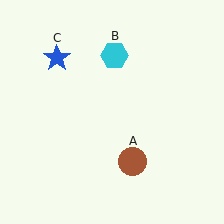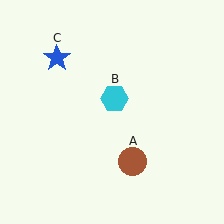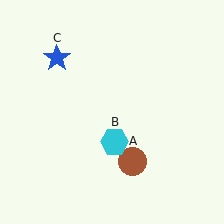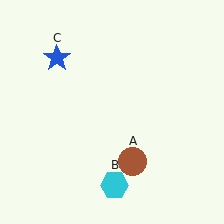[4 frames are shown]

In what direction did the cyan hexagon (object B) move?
The cyan hexagon (object B) moved down.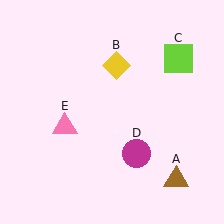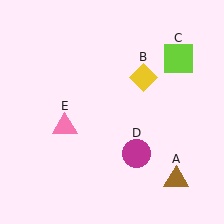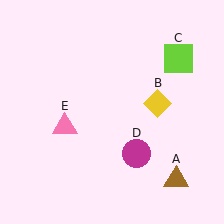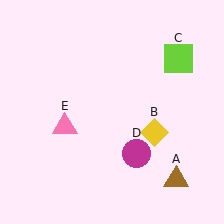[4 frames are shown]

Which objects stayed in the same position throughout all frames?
Brown triangle (object A) and lime square (object C) and magenta circle (object D) and pink triangle (object E) remained stationary.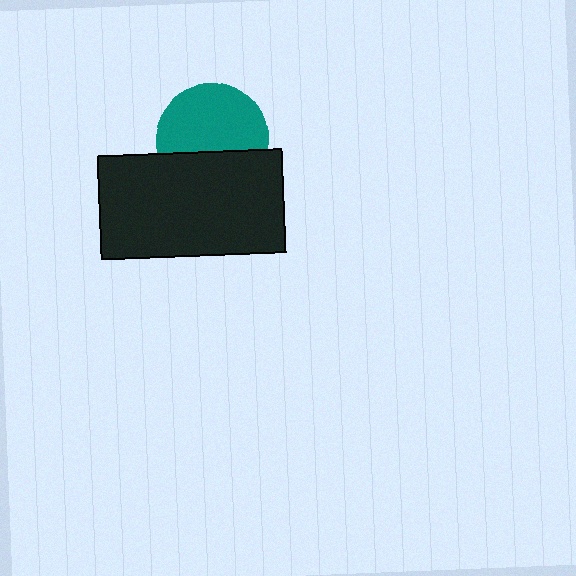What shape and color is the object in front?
The object in front is a black rectangle.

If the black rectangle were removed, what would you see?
You would see the complete teal circle.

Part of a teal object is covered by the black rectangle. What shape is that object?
It is a circle.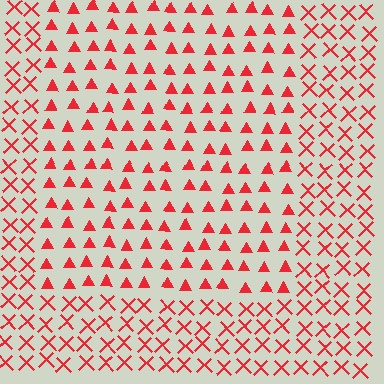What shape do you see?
I see a rectangle.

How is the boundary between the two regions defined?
The boundary is defined by a change in element shape: triangles inside vs. X marks outside. All elements share the same color and spacing.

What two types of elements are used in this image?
The image uses triangles inside the rectangle region and X marks outside it.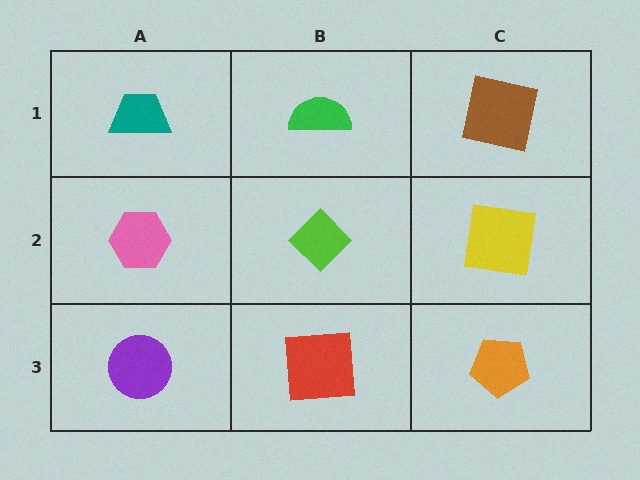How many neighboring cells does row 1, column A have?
2.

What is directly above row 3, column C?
A yellow square.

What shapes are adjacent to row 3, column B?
A lime diamond (row 2, column B), a purple circle (row 3, column A), an orange pentagon (row 3, column C).